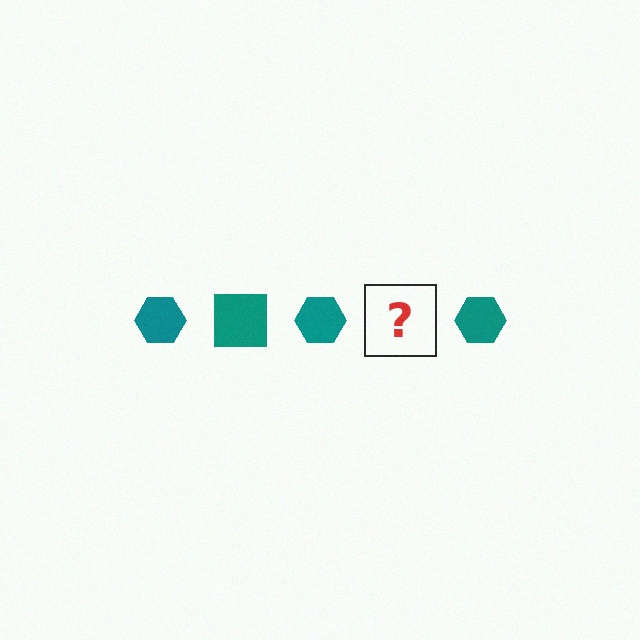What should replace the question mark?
The question mark should be replaced with a teal square.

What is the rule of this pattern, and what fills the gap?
The rule is that the pattern cycles through hexagon, square shapes in teal. The gap should be filled with a teal square.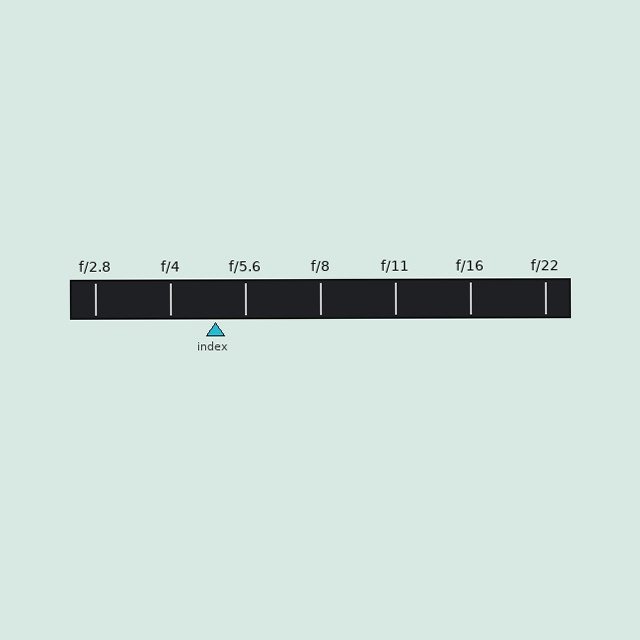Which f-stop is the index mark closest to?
The index mark is closest to f/5.6.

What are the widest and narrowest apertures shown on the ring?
The widest aperture shown is f/2.8 and the narrowest is f/22.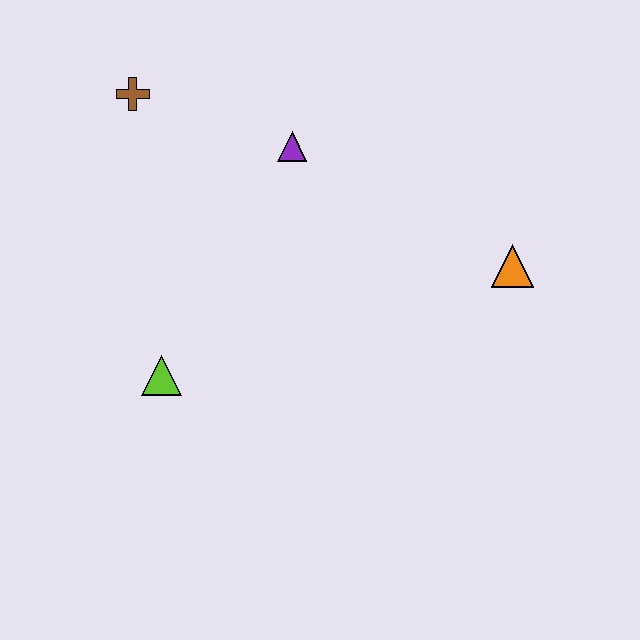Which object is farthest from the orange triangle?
The brown cross is farthest from the orange triangle.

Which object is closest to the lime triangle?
The purple triangle is closest to the lime triangle.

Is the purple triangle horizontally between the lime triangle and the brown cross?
No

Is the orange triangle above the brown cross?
No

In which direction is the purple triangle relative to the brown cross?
The purple triangle is to the right of the brown cross.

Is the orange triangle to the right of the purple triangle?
Yes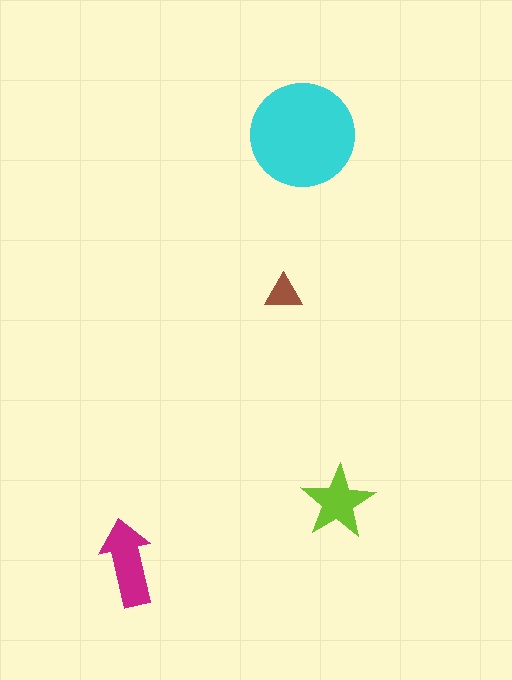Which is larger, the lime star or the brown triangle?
The lime star.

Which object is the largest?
The cyan circle.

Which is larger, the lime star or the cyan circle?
The cyan circle.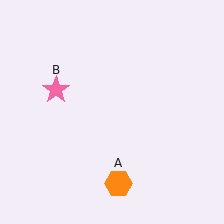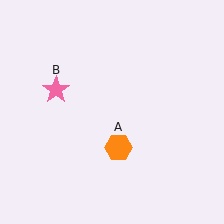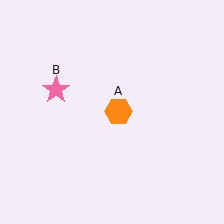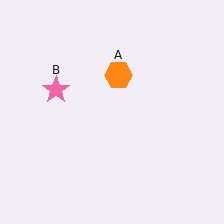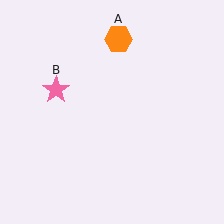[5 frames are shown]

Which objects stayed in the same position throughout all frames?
Pink star (object B) remained stationary.